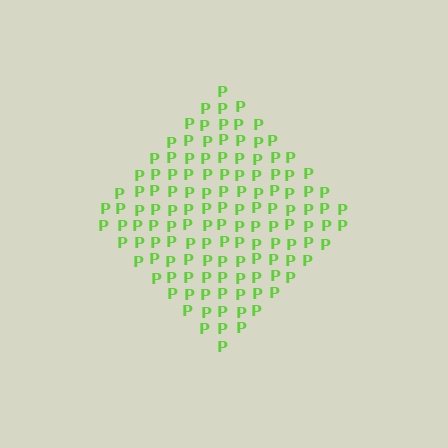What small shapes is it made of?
It is made of small letter P's.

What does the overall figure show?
The overall figure shows a diamond.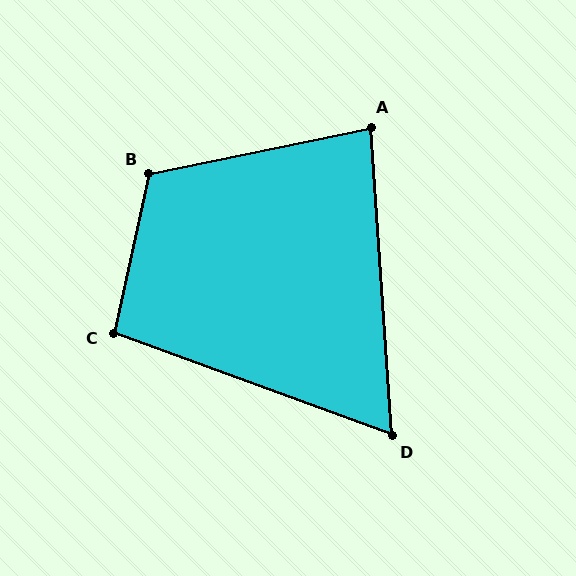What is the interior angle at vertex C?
Approximately 98 degrees (obtuse).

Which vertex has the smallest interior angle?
D, at approximately 66 degrees.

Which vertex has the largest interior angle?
B, at approximately 114 degrees.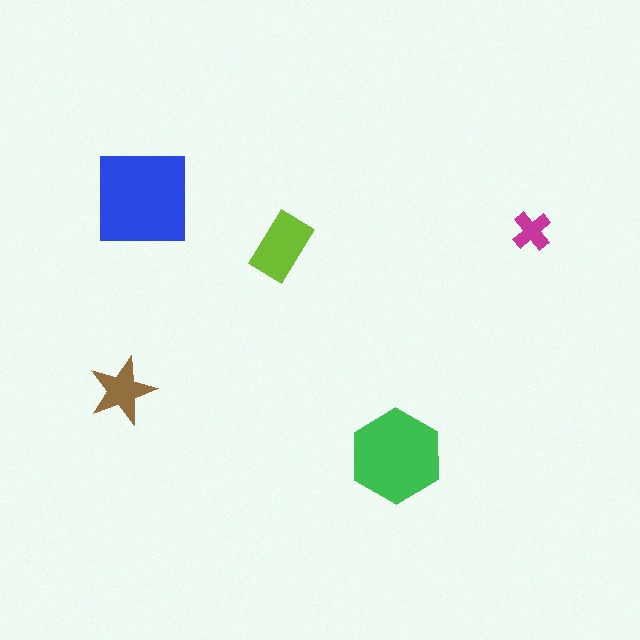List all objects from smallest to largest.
The magenta cross, the brown star, the lime rectangle, the green hexagon, the blue square.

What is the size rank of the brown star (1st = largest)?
4th.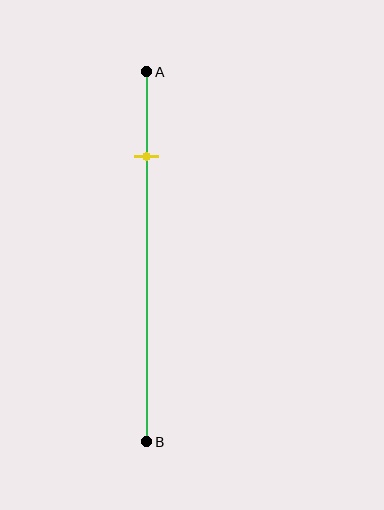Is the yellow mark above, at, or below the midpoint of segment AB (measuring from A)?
The yellow mark is above the midpoint of segment AB.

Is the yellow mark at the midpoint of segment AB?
No, the mark is at about 25% from A, not at the 50% midpoint.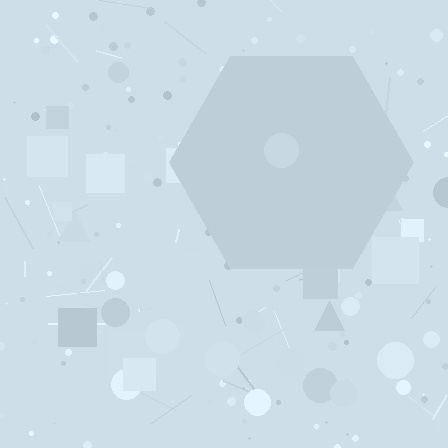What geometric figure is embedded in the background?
A hexagon is embedded in the background.